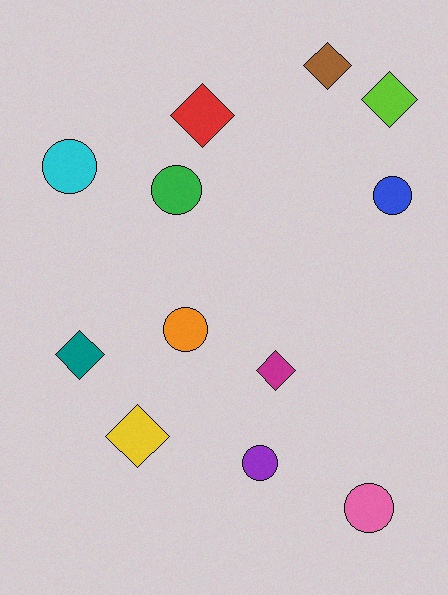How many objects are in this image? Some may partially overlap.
There are 12 objects.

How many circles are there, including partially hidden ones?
There are 6 circles.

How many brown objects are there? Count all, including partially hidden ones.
There is 1 brown object.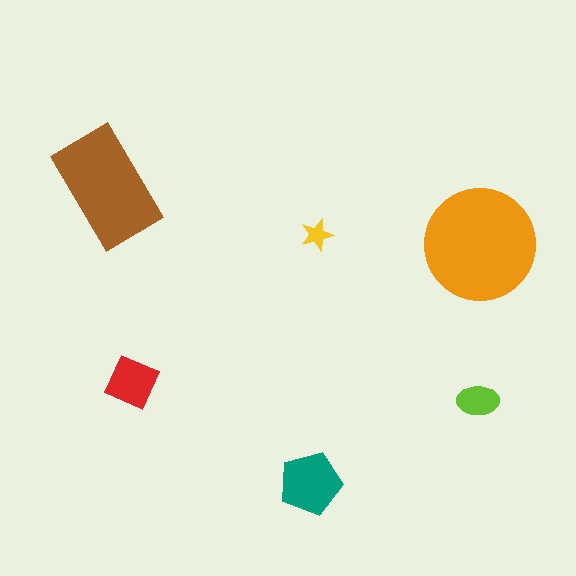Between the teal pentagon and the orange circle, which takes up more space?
The orange circle.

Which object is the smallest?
The yellow star.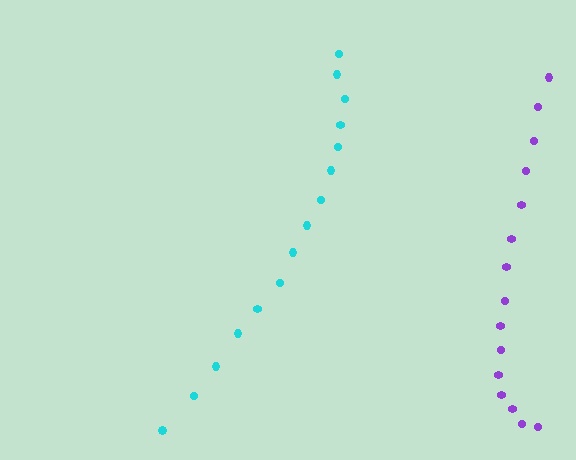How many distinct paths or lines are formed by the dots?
There are 2 distinct paths.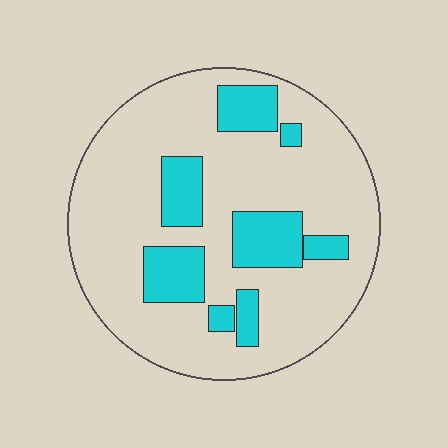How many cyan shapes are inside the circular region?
8.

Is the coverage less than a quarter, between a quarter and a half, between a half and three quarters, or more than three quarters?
Less than a quarter.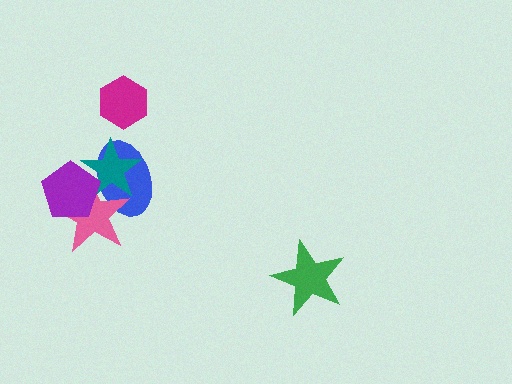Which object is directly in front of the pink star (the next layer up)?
The teal star is directly in front of the pink star.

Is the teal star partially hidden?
Yes, it is partially covered by another shape.